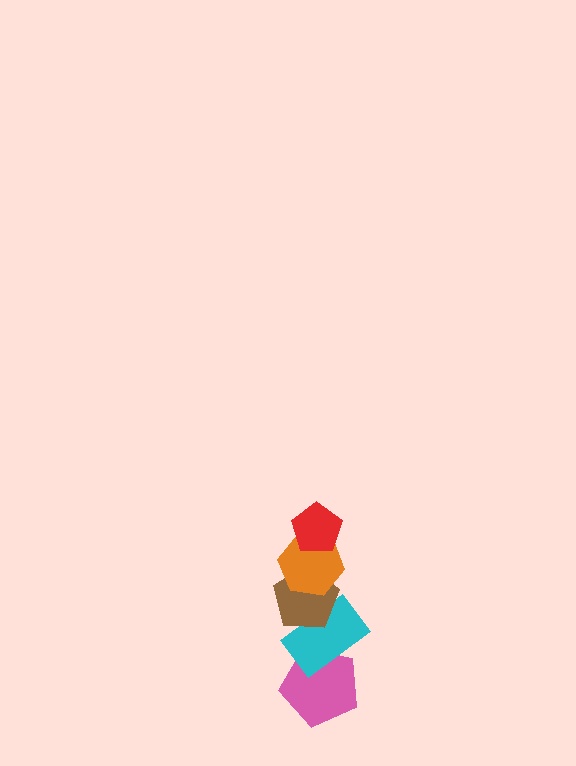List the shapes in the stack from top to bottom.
From top to bottom: the red pentagon, the orange hexagon, the brown pentagon, the cyan rectangle, the pink pentagon.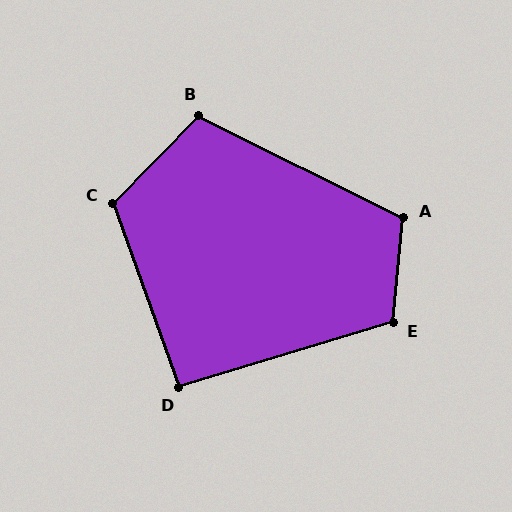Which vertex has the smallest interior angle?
D, at approximately 93 degrees.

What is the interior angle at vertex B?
Approximately 107 degrees (obtuse).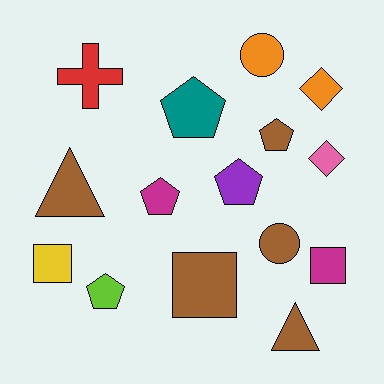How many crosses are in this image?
There is 1 cross.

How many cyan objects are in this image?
There are no cyan objects.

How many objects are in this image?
There are 15 objects.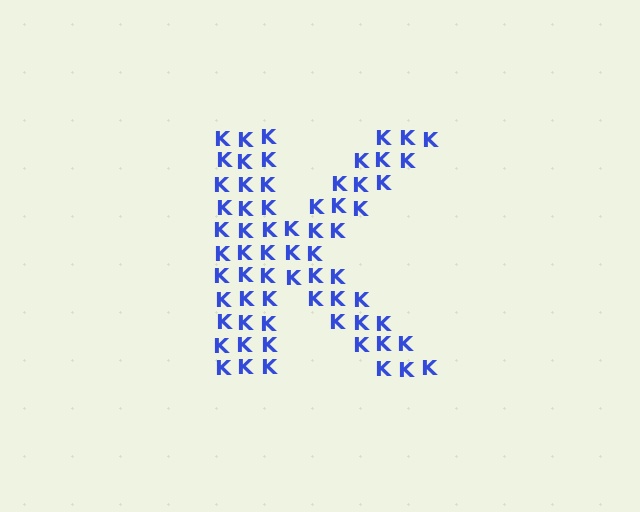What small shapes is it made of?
It is made of small letter K's.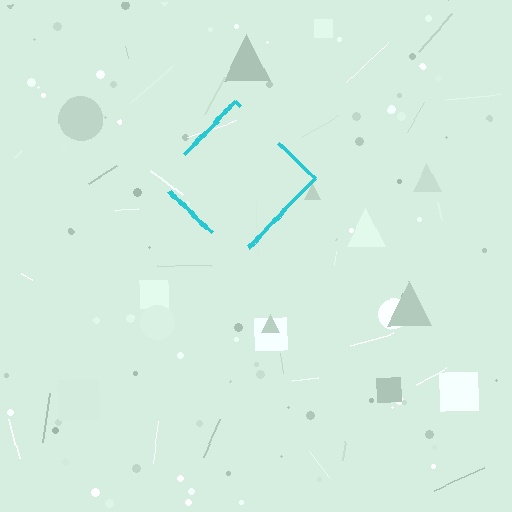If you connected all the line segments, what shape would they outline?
They would outline a diamond.